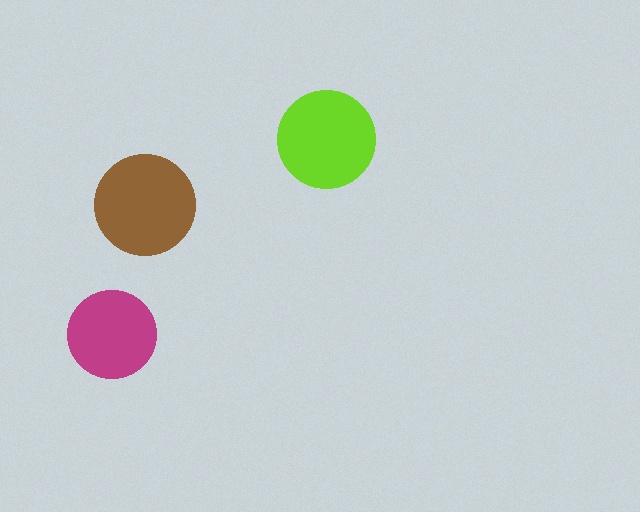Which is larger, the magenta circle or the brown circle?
The brown one.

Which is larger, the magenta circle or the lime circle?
The lime one.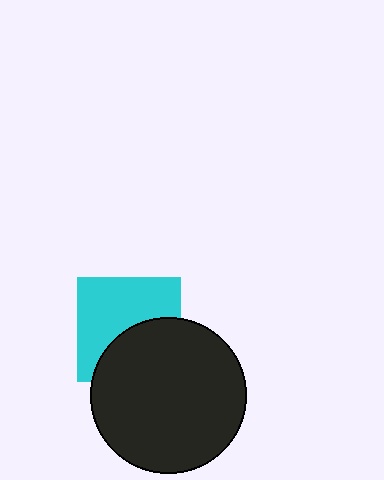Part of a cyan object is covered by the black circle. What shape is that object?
It is a square.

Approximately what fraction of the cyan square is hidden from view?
Roughly 42% of the cyan square is hidden behind the black circle.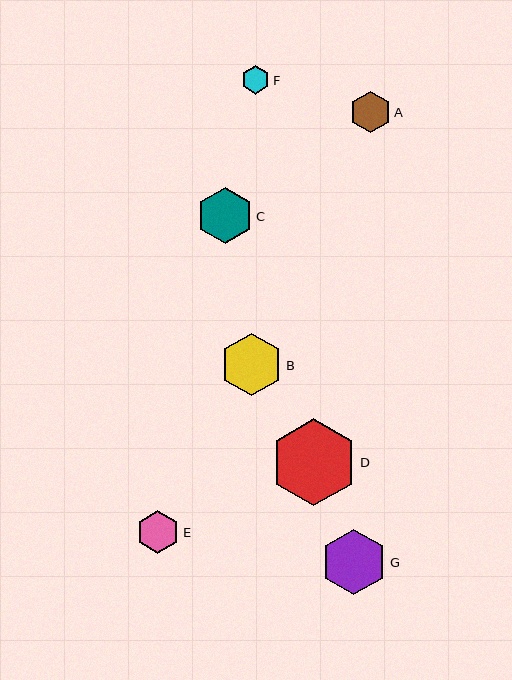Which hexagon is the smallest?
Hexagon F is the smallest with a size of approximately 28 pixels.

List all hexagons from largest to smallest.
From largest to smallest: D, G, B, C, E, A, F.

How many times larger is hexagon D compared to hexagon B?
Hexagon D is approximately 1.4 times the size of hexagon B.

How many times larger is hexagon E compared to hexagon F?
Hexagon E is approximately 1.5 times the size of hexagon F.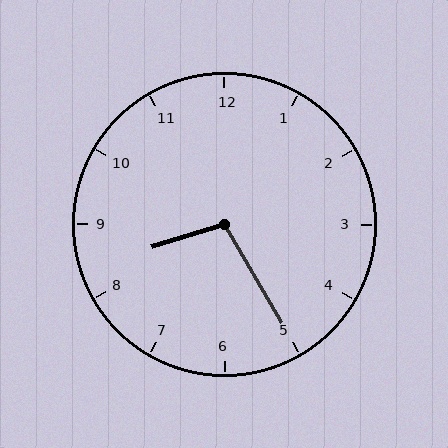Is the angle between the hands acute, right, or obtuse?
It is obtuse.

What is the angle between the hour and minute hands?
Approximately 102 degrees.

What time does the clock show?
8:25.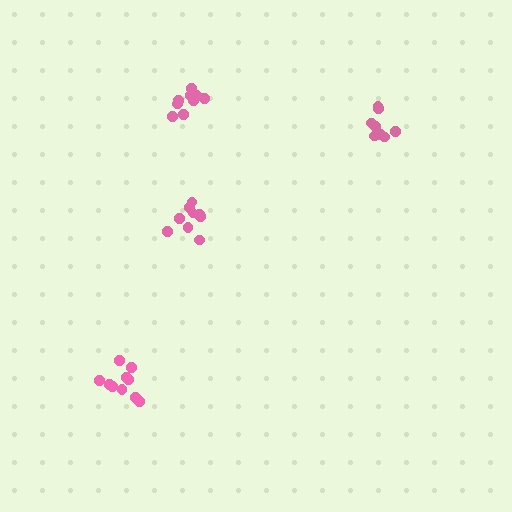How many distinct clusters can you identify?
There are 4 distinct clusters.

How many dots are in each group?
Group 1: 9 dots, Group 2: 10 dots, Group 3: 8 dots, Group 4: 9 dots (36 total).